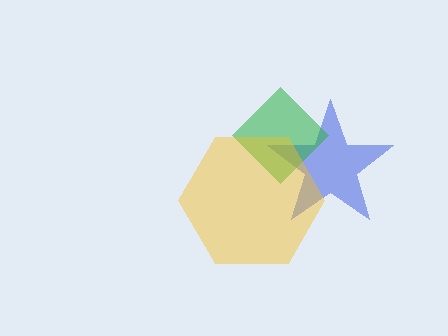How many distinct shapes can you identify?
There are 3 distinct shapes: a blue star, a green diamond, a yellow hexagon.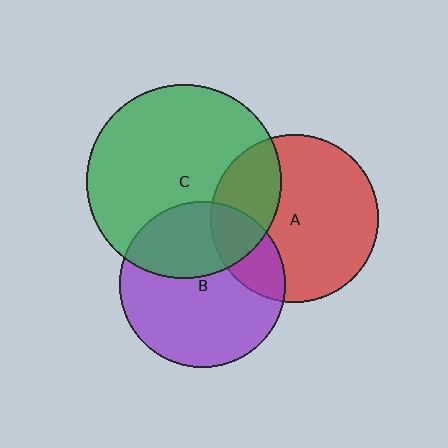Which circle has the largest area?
Circle C (green).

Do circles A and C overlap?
Yes.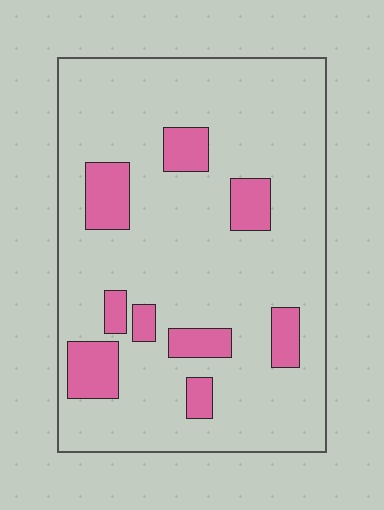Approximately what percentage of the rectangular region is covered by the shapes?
Approximately 15%.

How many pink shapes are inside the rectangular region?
9.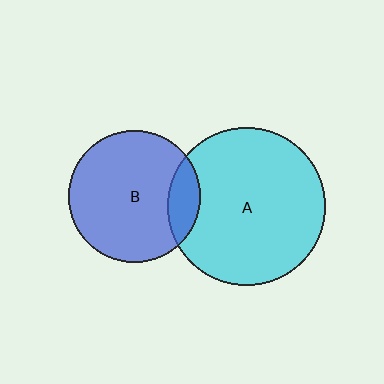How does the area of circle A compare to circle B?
Approximately 1.4 times.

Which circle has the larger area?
Circle A (cyan).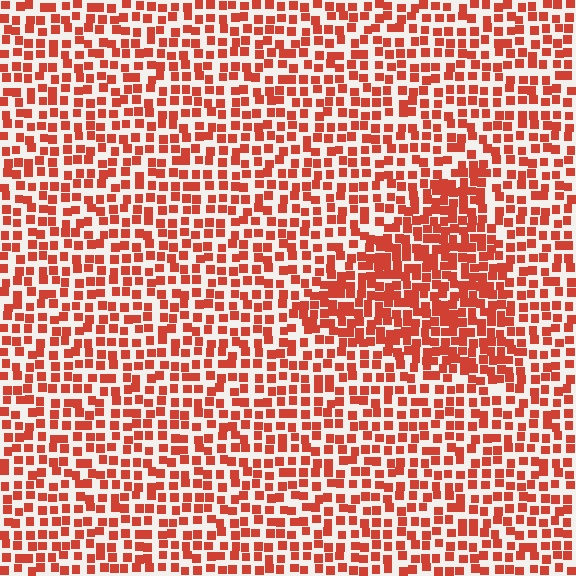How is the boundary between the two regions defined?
The boundary is defined by a change in element density (approximately 1.6x ratio). All elements are the same color, size, and shape.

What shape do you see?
I see a triangle.